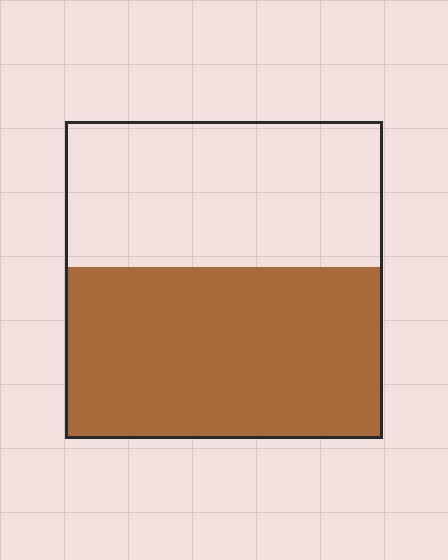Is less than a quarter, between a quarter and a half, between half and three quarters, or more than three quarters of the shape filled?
Between half and three quarters.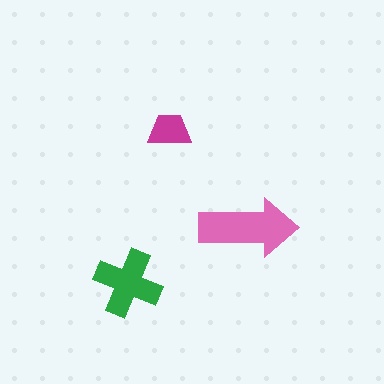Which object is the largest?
The pink arrow.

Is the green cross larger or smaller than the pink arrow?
Smaller.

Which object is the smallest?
The magenta trapezoid.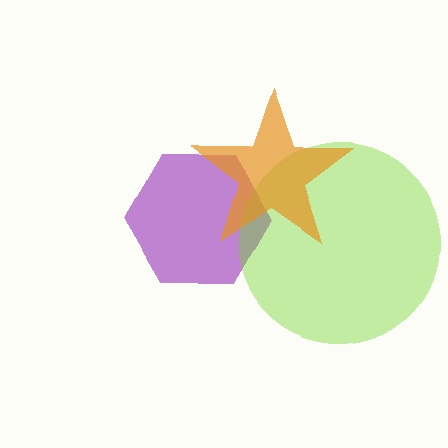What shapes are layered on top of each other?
The layered shapes are: a purple hexagon, a lime circle, an orange star.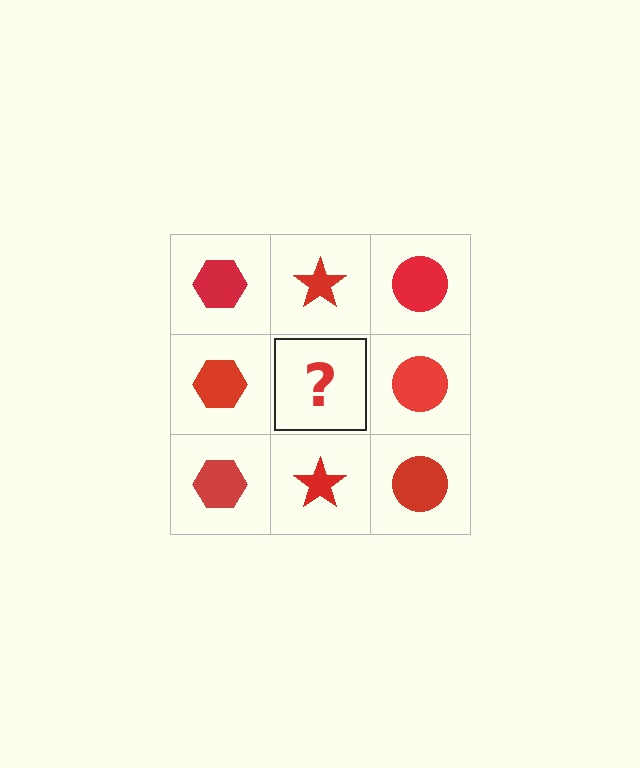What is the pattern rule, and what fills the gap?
The rule is that each column has a consistent shape. The gap should be filled with a red star.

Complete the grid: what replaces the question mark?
The question mark should be replaced with a red star.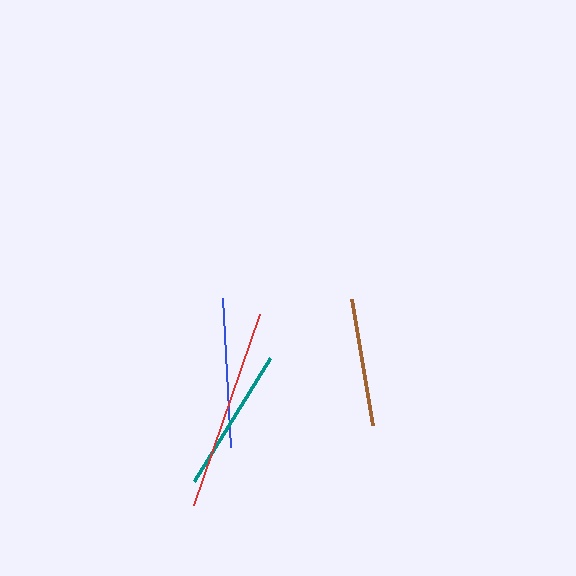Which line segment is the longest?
The red line is the longest at approximately 202 pixels.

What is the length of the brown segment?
The brown segment is approximately 128 pixels long.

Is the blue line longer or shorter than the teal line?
The blue line is longer than the teal line.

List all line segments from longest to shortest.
From longest to shortest: red, blue, teal, brown.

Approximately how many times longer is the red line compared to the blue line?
The red line is approximately 1.4 times the length of the blue line.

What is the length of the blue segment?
The blue segment is approximately 149 pixels long.